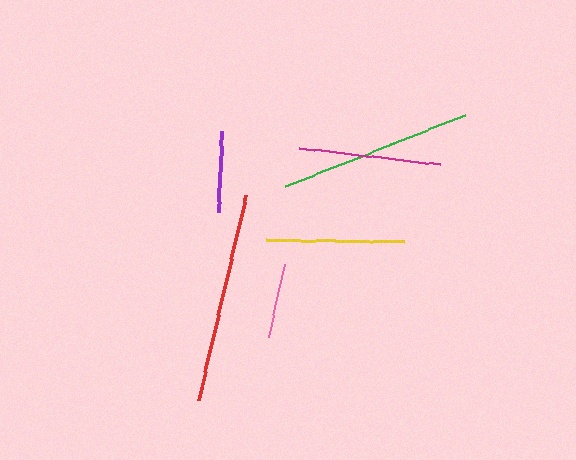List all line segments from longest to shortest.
From longest to shortest: red, green, magenta, yellow, purple, pink.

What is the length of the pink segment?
The pink segment is approximately 75 pixels long.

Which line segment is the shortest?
The pink line is the shortest at approximately 75 pixels.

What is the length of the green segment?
The green segment is approximately 194 pixels long.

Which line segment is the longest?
The red line is the longest at approximately 210 pixels.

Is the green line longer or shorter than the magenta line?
The green line is longer than the magenta line.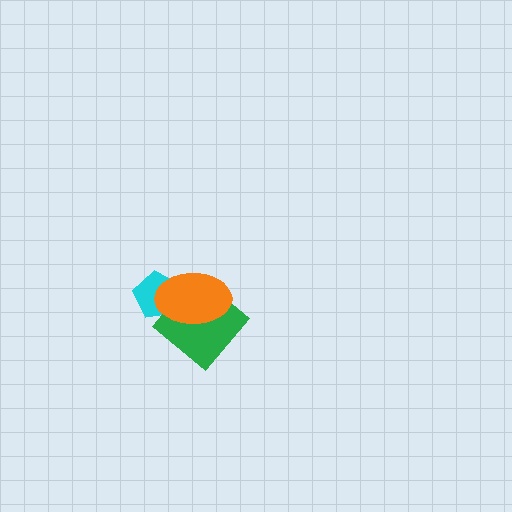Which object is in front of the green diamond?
The orange ellipse is in front of the green diamond.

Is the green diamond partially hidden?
Yes, it is partially covered by another shape.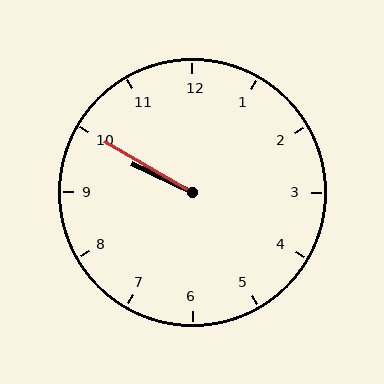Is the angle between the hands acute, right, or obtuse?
It is acute.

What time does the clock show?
9:50.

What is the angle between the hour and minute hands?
Approximately 5 degrees.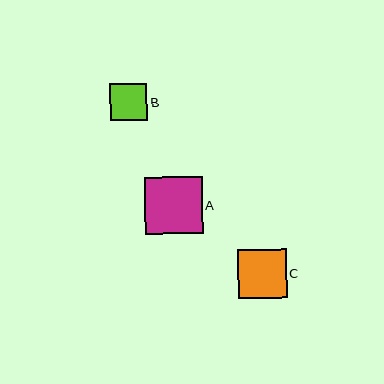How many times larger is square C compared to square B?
Square C is approximately 1.3 times the size of square B.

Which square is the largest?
Square A is the largest with a size of approximately 58 pixels.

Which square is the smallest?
Square B is the smallest with a size of approximately 37 pixels.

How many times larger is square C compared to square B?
Square C is approximately 1.3 times the size of square B.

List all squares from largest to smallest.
From largest to smallest: A, C, B.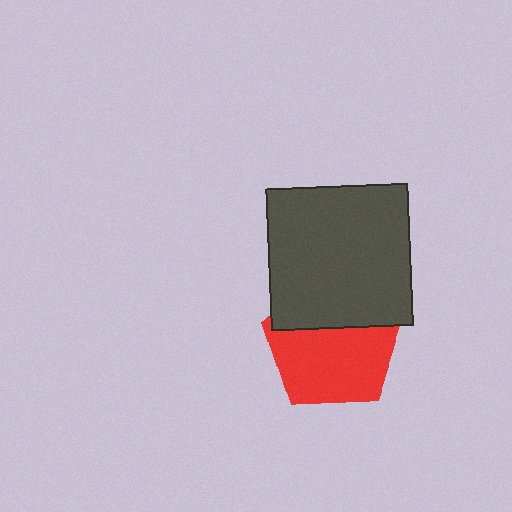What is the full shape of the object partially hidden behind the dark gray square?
The partially hidden object is a red pentagon.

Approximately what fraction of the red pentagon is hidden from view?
Roughly 36% of the red pentagon is hidden behind the dark gray square.